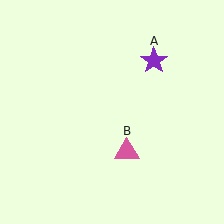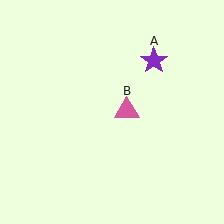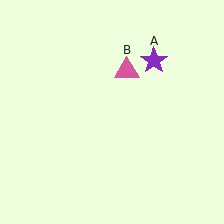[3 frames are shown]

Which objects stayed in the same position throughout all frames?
Purple star (object A) remained stationary.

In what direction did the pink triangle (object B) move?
The pink triangle (object B) moved up.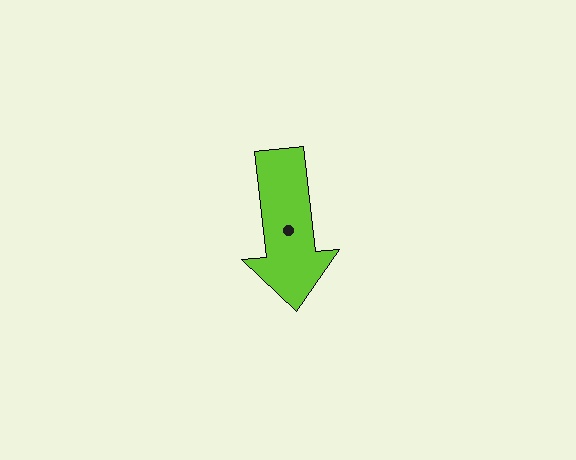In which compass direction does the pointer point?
South.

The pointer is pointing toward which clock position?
Roughly 6 o'clock.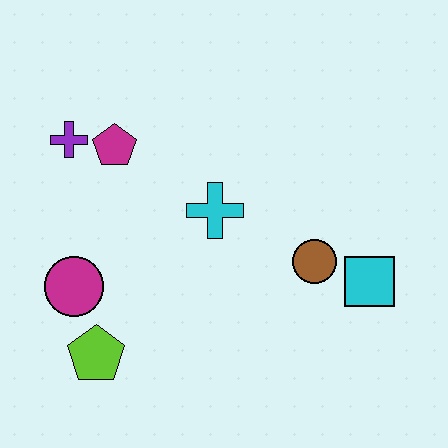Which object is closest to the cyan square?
The brown circle is closest to the cyan square.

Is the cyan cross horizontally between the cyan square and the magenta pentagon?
Yes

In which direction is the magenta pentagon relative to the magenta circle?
The magenta pentagon is above the magenta circle.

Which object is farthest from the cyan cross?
The lime pentagon is farthest from the cyan cross.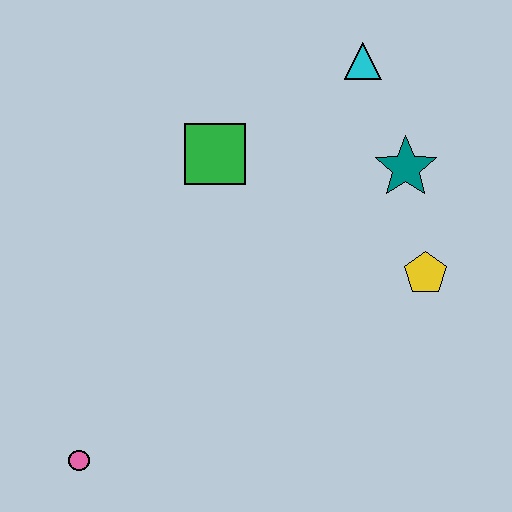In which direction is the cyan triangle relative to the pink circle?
The cyan triangle is above the pink circle.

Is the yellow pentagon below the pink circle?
No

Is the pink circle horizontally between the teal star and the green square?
No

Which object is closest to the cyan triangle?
The teal star is closest to the cyan triangle.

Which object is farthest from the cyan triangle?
The pink circle is farthest from the cyan triangle.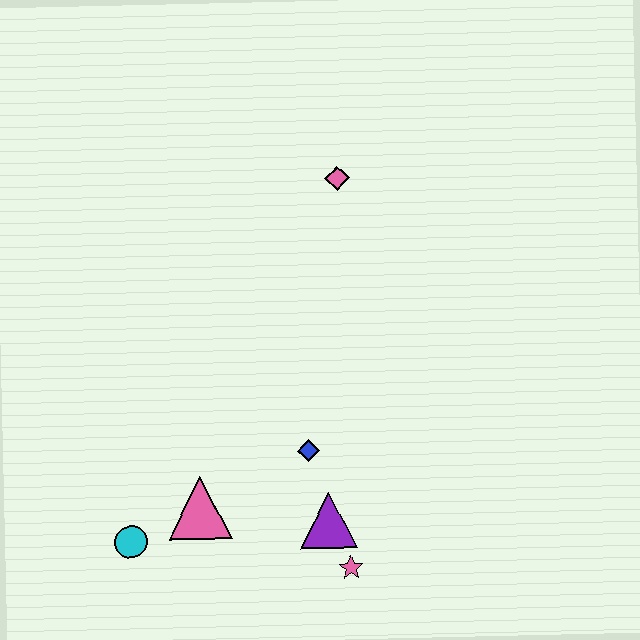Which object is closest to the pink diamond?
The blue diamond is closest to the pink diamond.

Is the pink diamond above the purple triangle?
Yes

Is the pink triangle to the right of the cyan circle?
Yes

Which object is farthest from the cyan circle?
The pink diamond is farthest from the cyan circle.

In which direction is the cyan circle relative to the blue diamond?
The cyan circle is to the left of the blue diamond.